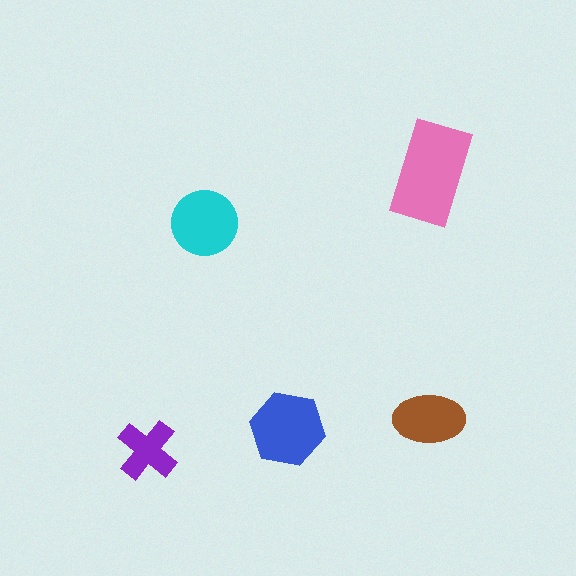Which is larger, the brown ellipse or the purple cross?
The brown ellipse.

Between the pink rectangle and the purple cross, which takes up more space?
The pink rectangle.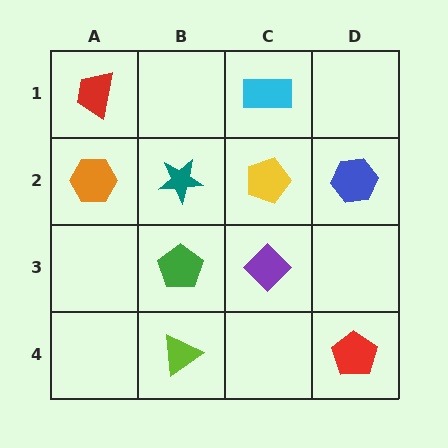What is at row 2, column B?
A teal star.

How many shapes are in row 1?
2 shapes.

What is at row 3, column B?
A green pentagon.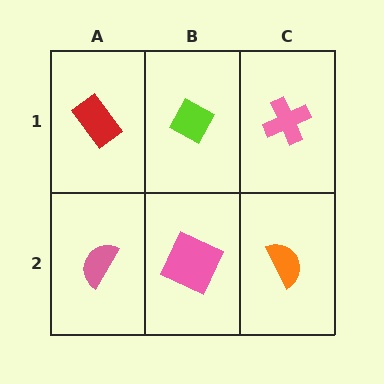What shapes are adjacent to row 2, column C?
A pink cross (row 1, column C), a pink square (row 2, column B).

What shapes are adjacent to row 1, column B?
A pink square (row 2, column B), a red rectangle (row 1, column A), a pink cross (row 1, column C).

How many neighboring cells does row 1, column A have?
2.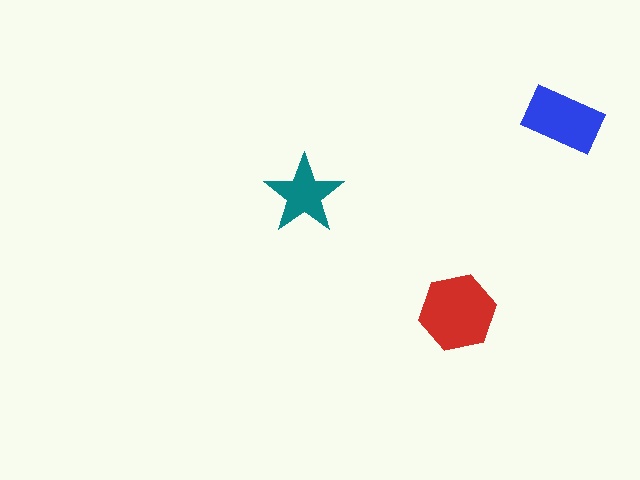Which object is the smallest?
The teal star.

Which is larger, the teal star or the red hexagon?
The red hexagon.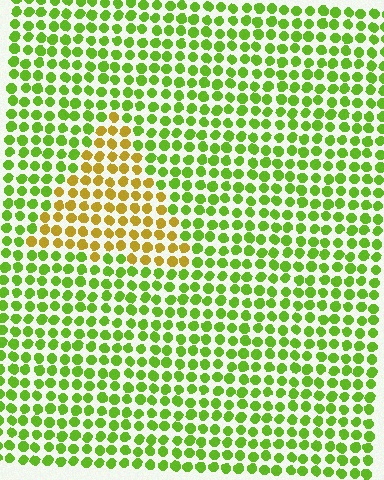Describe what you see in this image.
The image is filled with small lime elements in a uniform arrangement. A triangle-shaped region is visible where the elements are tinted to a slightly different hue, forming a subtle color boundary.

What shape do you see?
I see a triangle.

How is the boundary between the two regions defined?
The boundary is defined purely by a slight shift in hue (about 48 degrees). Spacing, size, and orientation are identical on both sides.